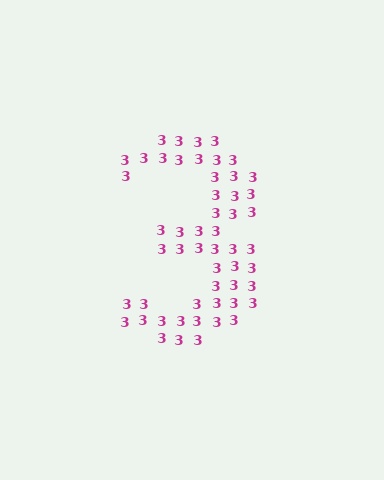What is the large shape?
The large shape is the digit 3.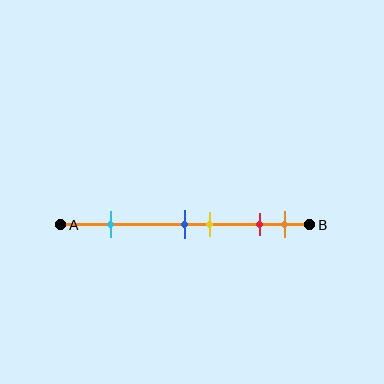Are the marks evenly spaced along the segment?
No, the marks are not evenly spaced.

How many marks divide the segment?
There are 5 marks dividing the segment.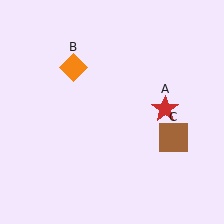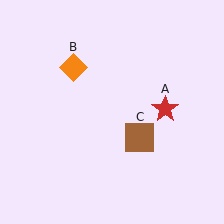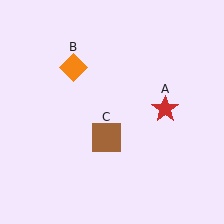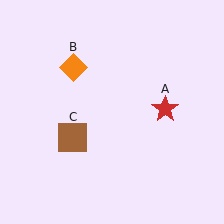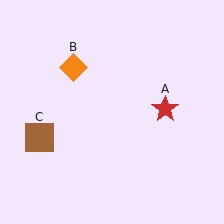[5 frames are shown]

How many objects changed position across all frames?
1 object changed position: brown square (object C).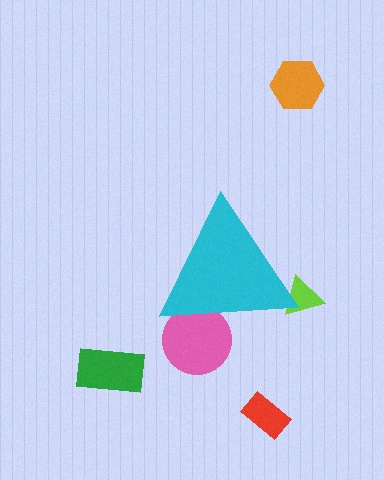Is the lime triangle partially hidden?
Yes, the lime triangle is partially hidden behind the cyan triangle.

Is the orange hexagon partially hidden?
No, the orange hexagon is fully visible.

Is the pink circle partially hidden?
Yes, the pink circle is partially hidden behind the cyan triangle.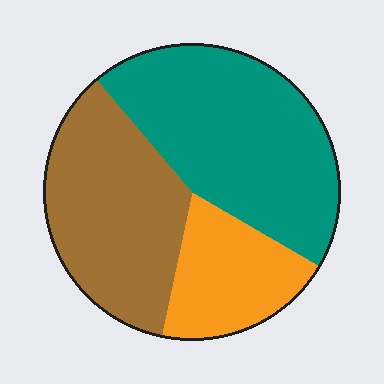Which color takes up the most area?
Teal, at roughly 45%.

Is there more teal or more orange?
Teal.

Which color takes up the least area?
Orange, at roughly 20%.